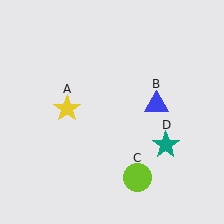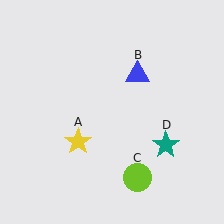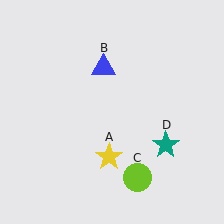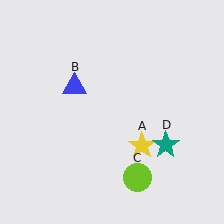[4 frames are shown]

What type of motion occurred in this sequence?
The yellow star (object A), blue triangle (object B) rotated counterclockwise around the center of the scene.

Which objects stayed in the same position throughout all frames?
Lime circle (object C) and teal star (object D) remained stationary.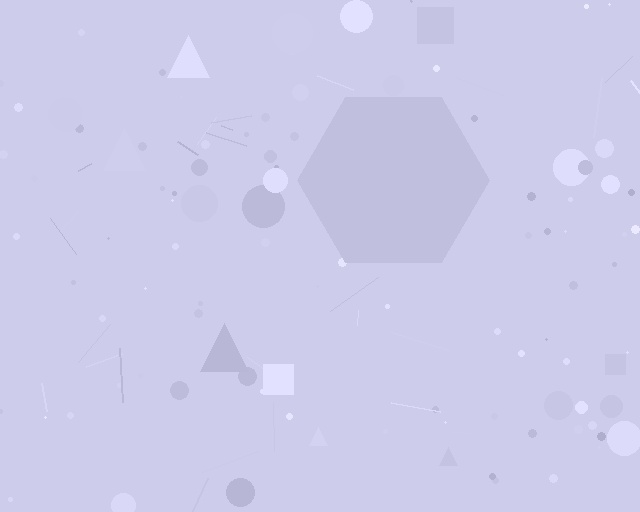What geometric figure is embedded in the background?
A hexagon is embedded in the background.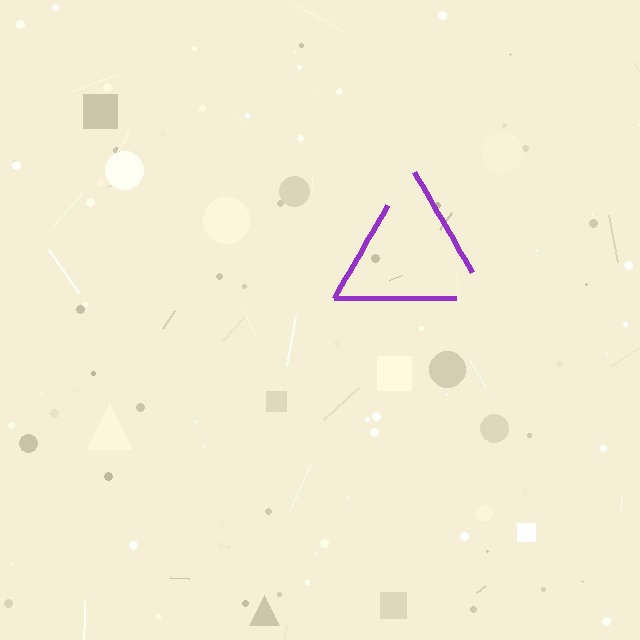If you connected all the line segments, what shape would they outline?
They would outline a triangle.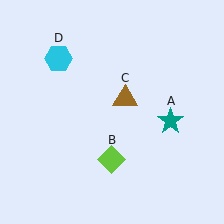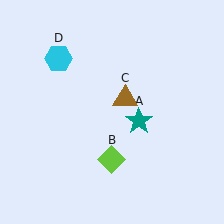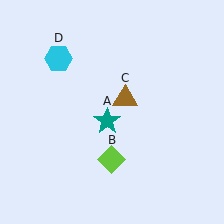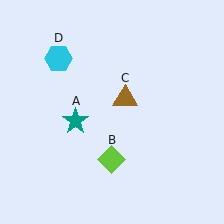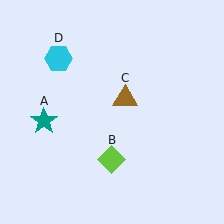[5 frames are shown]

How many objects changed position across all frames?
1 object changed position: teal star (object A).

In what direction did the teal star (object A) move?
The teal star (object A) moved left.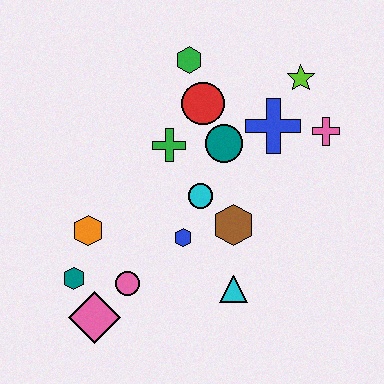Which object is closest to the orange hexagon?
The teal hexagon is closest to the orange hexagon.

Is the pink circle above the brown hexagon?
No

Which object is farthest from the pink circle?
The lime star is farthest from the pink circle.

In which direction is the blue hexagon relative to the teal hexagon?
The blue hexagon is to the right of the teal hexagon.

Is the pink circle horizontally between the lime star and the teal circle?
No